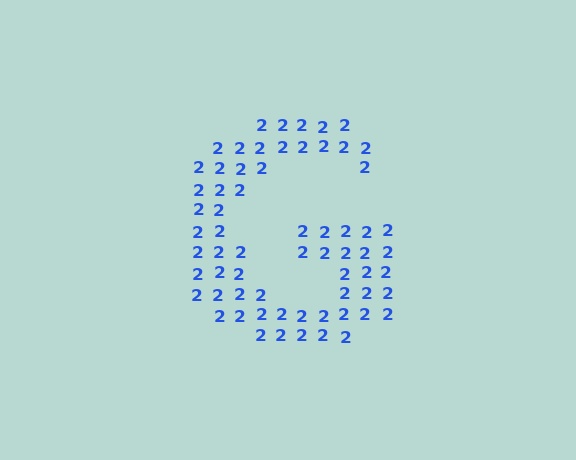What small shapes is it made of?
It is made of small digit 2's.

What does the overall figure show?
The overall figure shows the letter G.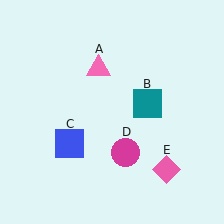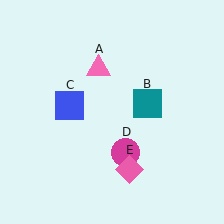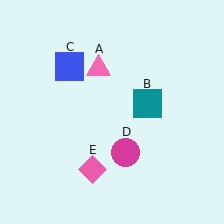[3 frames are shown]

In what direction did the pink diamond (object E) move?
The pink diamond (object E) moved left.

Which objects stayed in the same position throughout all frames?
Pink triangle (object A) and teal square (object B) and magenta circle (object D) remained stationary.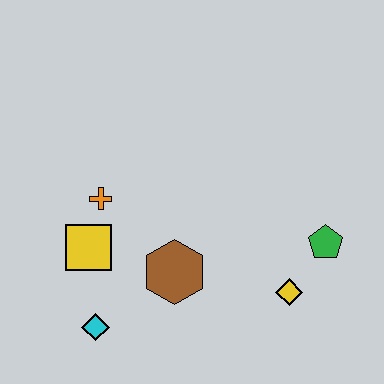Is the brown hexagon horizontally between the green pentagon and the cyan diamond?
Yes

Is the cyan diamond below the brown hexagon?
Yes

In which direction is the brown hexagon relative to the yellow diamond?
The brown hexagon is to the left of the yellow diamond.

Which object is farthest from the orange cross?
The green pentagon is farthest from the orange cross.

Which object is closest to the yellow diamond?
The green pentagon is closest to the yellow diamond.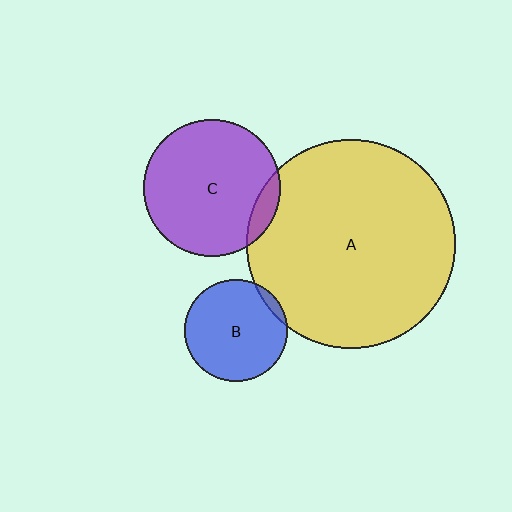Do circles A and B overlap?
Yes.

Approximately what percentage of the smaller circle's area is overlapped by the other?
Approximately 5%.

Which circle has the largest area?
Circle A (yellow).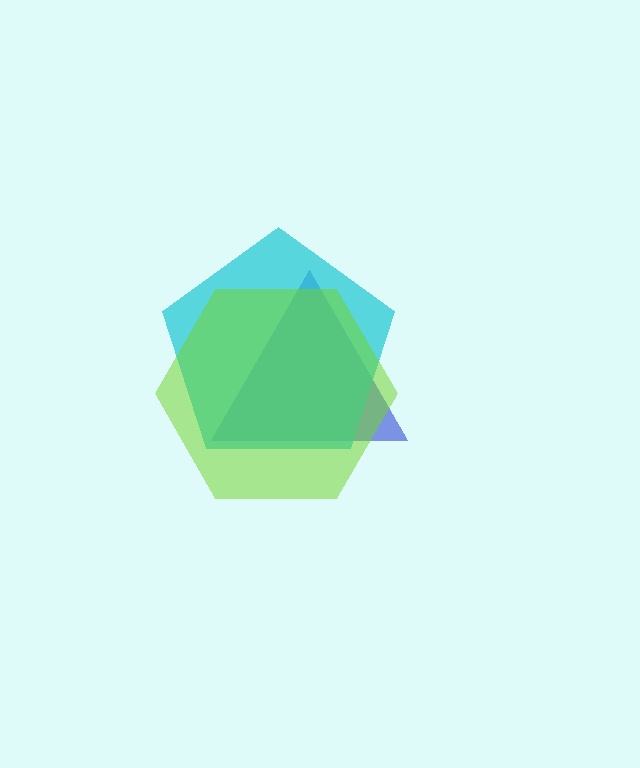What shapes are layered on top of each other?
The layered shapes are: a blue triangle, a cyan pentagon, a lime hexagon.